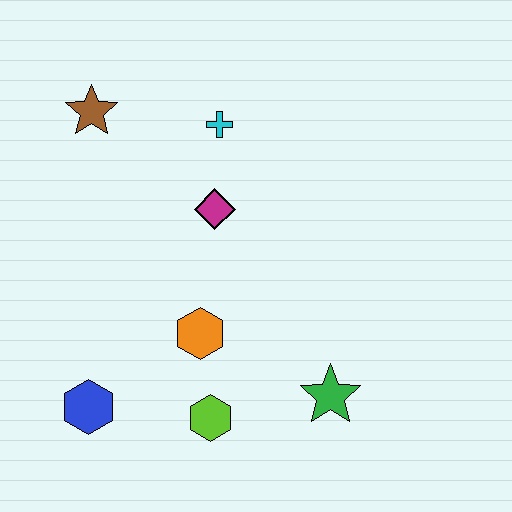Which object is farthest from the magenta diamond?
The blue hexagon is farthest from the magenta diamond.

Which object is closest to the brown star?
The cyan cross is closest to the brown star.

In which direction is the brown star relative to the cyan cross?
The brown star is to the left of the cyan cross.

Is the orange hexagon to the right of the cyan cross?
No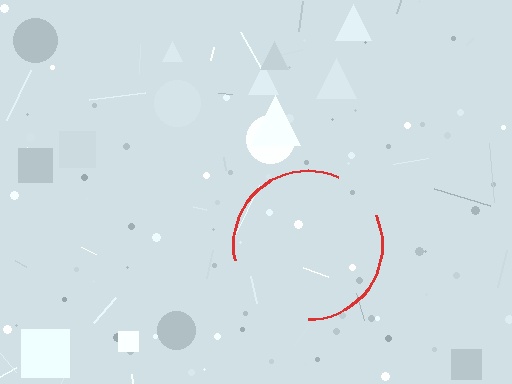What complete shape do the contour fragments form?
The contour fragments form a circle.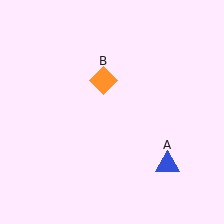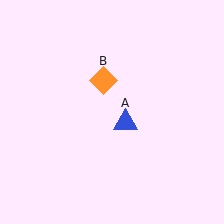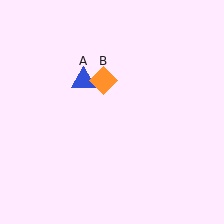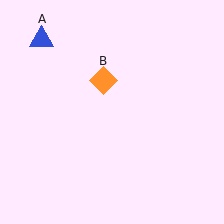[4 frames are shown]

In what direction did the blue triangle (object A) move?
The blue triangle (object A) moved up and to the left.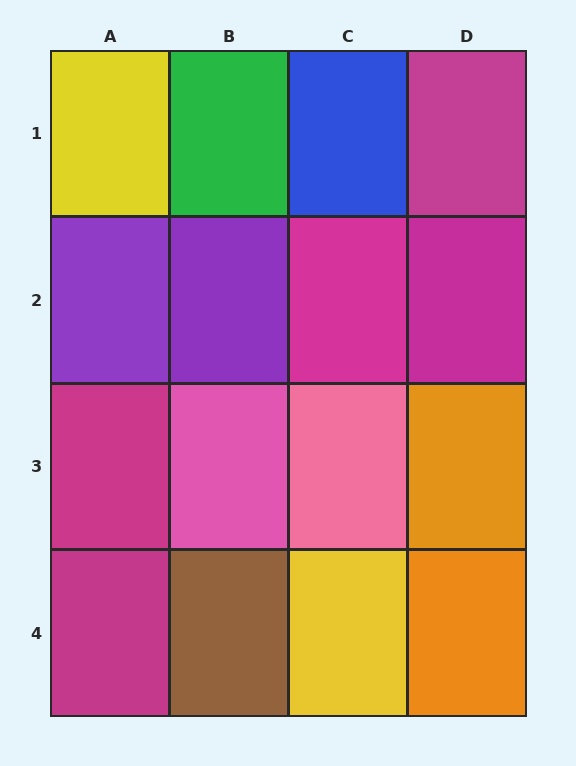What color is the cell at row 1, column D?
Magenta.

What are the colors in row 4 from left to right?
Magenta, brown, yellow, orange.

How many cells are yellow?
2 cells are yellow.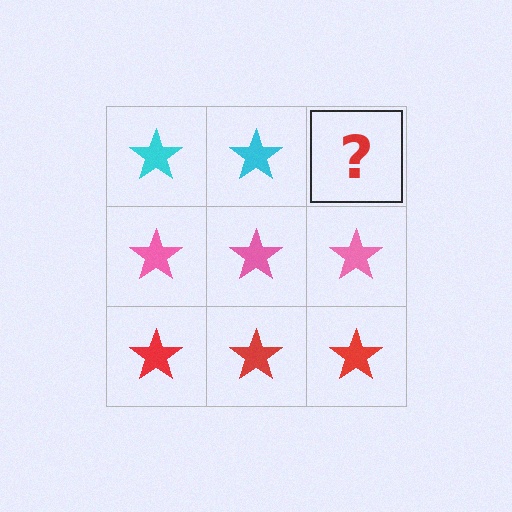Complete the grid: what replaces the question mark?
The question mark should be replaced with a cyan star.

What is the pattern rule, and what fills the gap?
The rule is that each row has a consistent color. The gap should be filled with a cyan star.